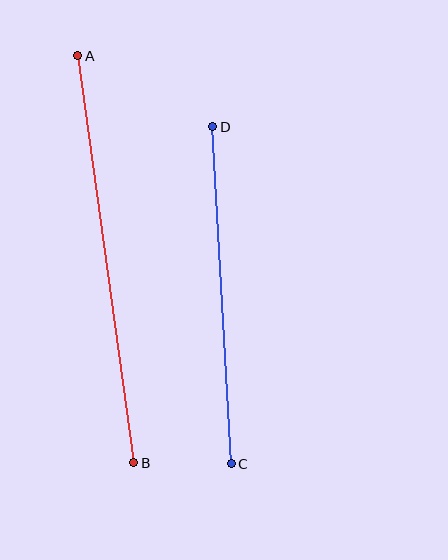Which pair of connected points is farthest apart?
Points A and B are farthest apart.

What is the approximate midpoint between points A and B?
The midpoint is at approximately (106, 259) pixels.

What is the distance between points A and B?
The distance is approximately 411 pixels.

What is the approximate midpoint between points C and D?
The midpoint is at approximately (222, 295) pixels.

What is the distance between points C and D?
The distance is approximately 337 pixels.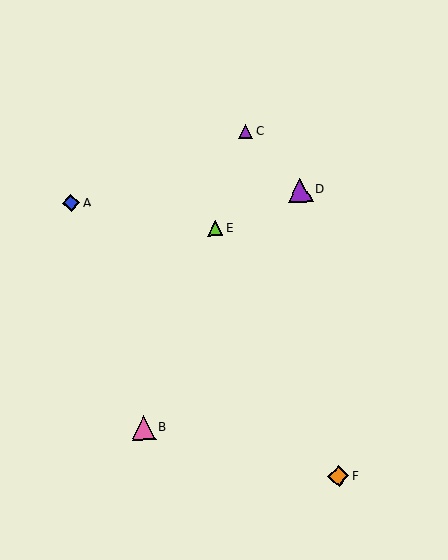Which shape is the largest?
The purple triangle (labeled D) is the largest.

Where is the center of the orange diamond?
The center of the orange diamond is at (339, 476).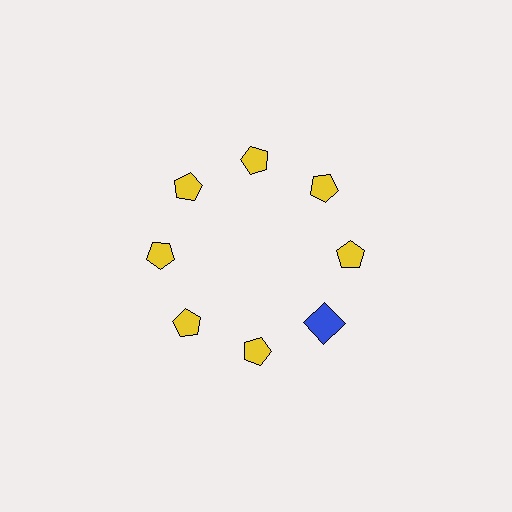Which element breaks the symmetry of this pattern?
The blue square at roughly the 4 o'clock position breaks the symmetry. All other shapes are yellow pentagons.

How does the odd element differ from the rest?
It differs in both color (blue instead of yellow) and shape (square instead of pentagon).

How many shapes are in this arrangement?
There are 8 shapes arranged in a ring pattern.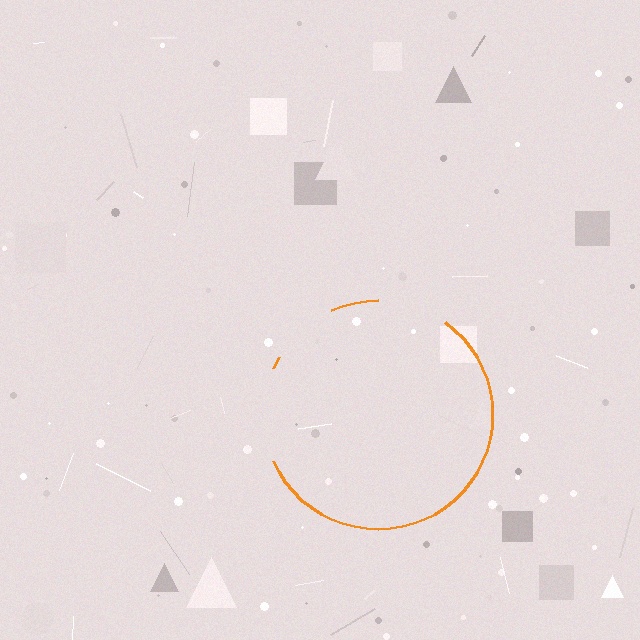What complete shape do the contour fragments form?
The contour fragments form a circle.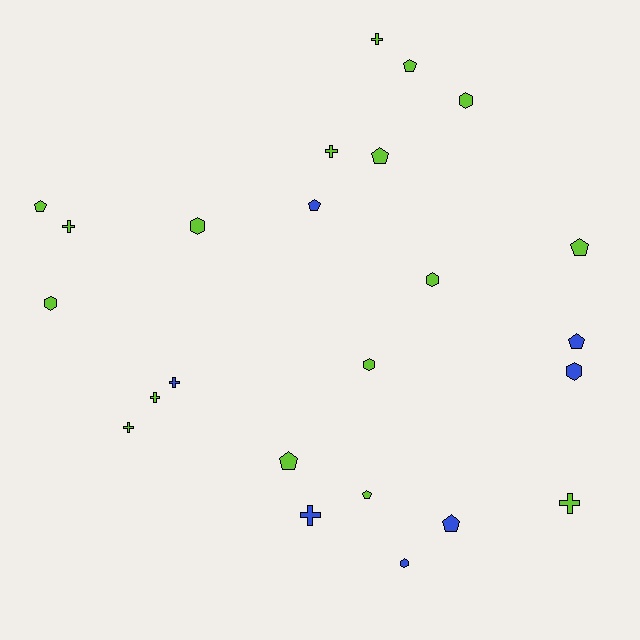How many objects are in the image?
There are 24 objects.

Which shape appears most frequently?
Pentagon, with 9 objects.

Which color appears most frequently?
Lime, with 17 objects.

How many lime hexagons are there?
There are 5 lime hexagons.